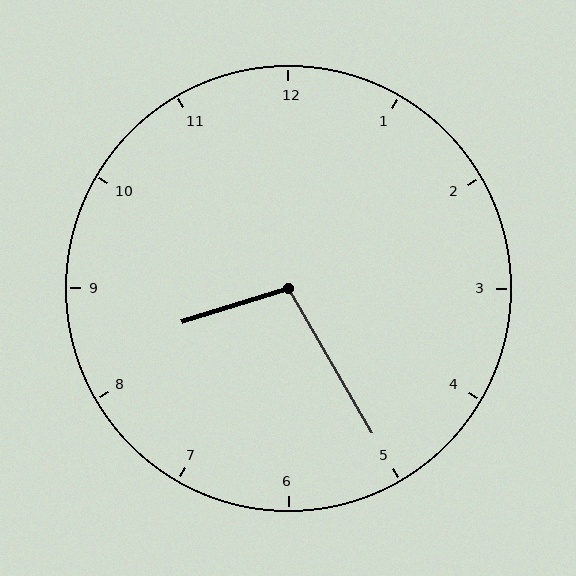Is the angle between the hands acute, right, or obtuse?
It is obtuse.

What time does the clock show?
8:25.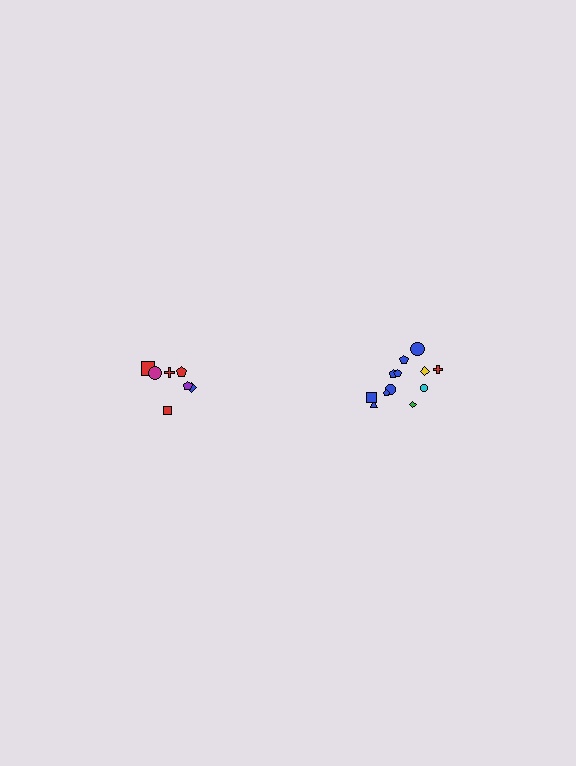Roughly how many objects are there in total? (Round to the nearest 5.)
Roughly 20 objects in total.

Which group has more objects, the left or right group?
The right group.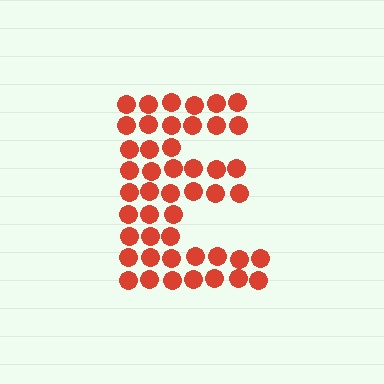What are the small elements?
The small elements are circles.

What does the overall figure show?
The overall figure shows the letter E.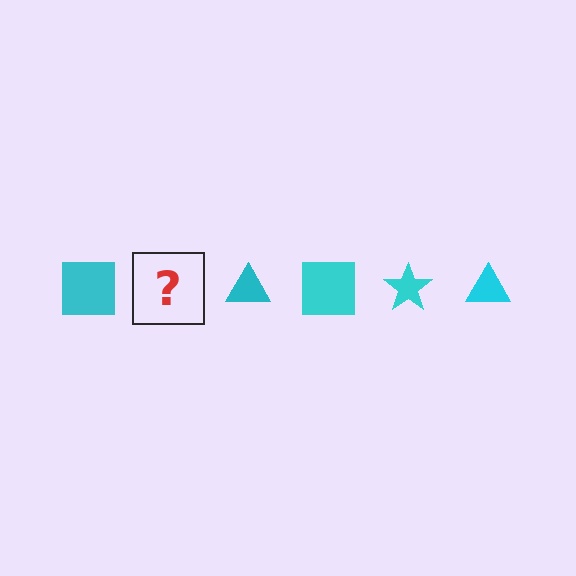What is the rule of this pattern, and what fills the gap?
The rule is that the pattern cycles through square, star, triangle shapes in cyan. The gap should be filled with a cyan star.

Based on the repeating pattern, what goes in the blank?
The blank should be a cyan star.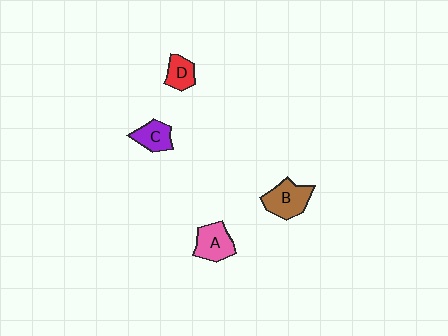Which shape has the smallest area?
Shape D (red).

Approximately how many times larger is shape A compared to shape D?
Approximately 1.5 times.